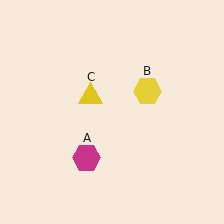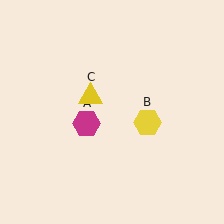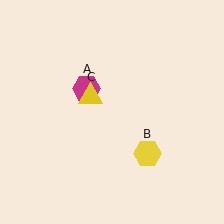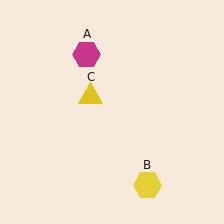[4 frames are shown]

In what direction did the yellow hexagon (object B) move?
The yellow hexagon (object B) moved down.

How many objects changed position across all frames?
2 objects changed position: magenta hexagon (object A), yellow hexagon (object B).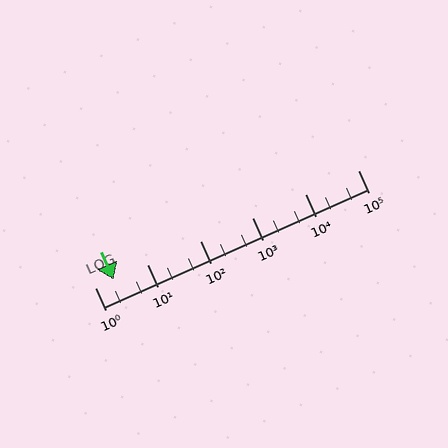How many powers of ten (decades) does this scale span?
The scale spans 5 decades, from 1 to 100000.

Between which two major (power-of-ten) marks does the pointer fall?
The pointer is between 1 and 10.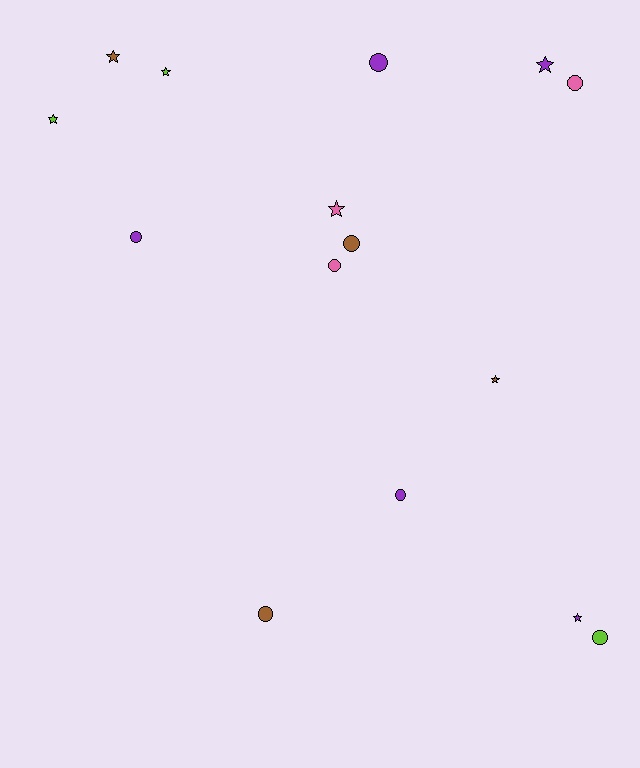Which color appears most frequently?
Purple, with 5 objects.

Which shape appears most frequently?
Circle, with 8 objects.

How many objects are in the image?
There are 15 objects.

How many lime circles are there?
There is 1 lime circle.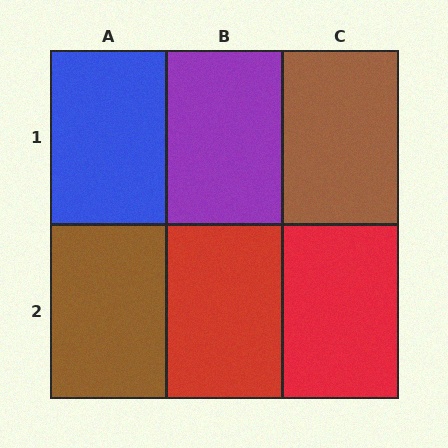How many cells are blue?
1 cell is blue.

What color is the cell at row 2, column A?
Brown.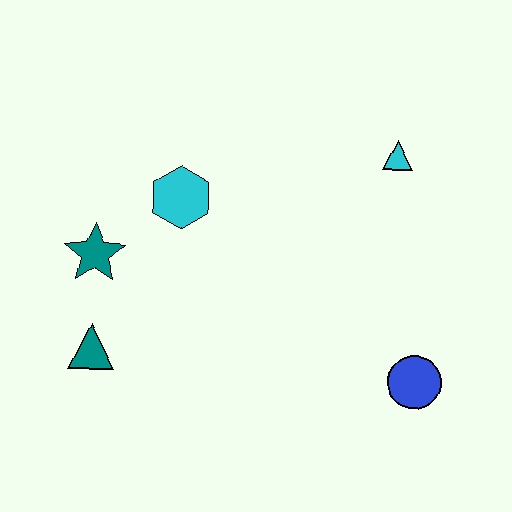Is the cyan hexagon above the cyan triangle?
No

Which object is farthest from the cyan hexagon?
The blue circle is farthest from the cyan hexagon.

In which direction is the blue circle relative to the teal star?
The blue circle is to the right of the teal star.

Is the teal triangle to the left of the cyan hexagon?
Yes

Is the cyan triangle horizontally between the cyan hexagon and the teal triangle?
No